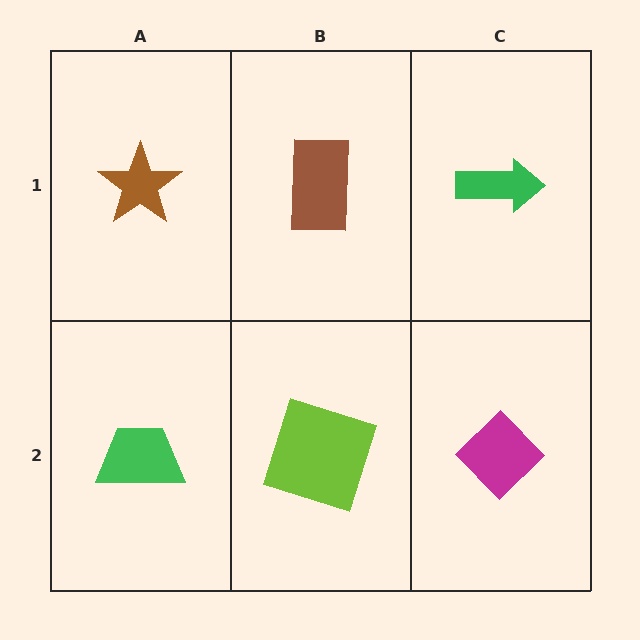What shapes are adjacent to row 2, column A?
A brown star (row 1, column A), a lime square (row 2, column B).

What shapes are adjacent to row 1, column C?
A magenta diamond (row 2, column C), a brown rectangle (row 1, column B).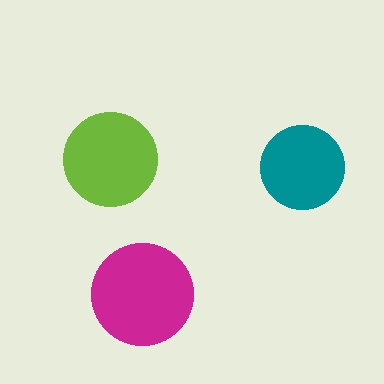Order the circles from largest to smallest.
the magenta one, the lime one, the teal one.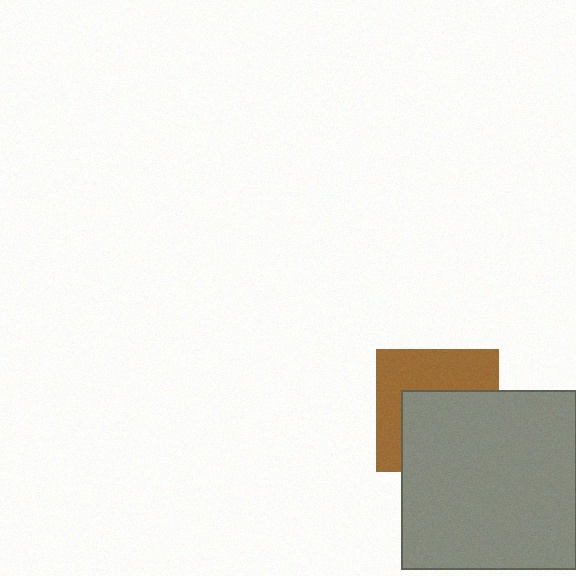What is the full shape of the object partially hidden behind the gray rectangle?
The partially hidden object is a brown square.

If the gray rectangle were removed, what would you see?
You would see the complete brown square.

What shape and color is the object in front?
The object in front is a gray rectangle.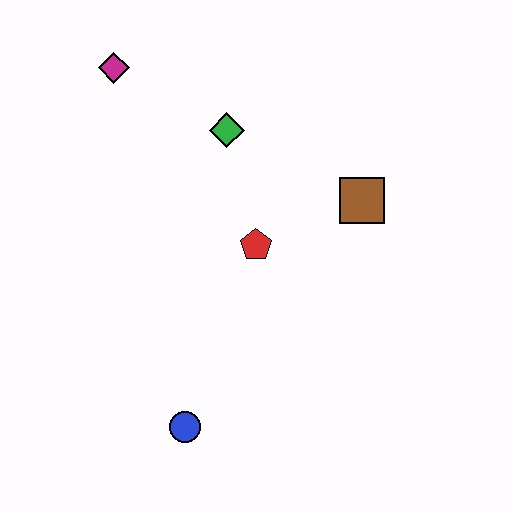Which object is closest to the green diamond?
The red pentagon is closest to the green diamond.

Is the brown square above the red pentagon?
Yes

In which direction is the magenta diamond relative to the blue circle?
The magenta diamond is above the blue circle.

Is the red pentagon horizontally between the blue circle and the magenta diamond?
No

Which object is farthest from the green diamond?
The blue circle is farthest from the green diamond.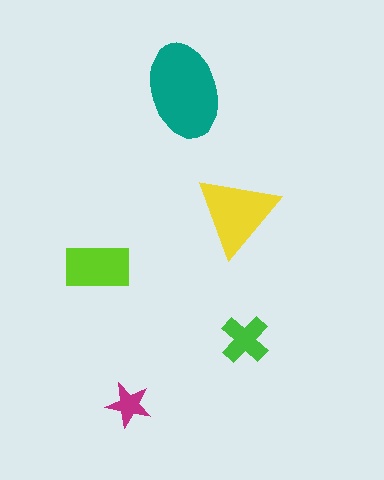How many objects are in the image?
There are 5 objects in the image.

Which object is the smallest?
The magenta star.